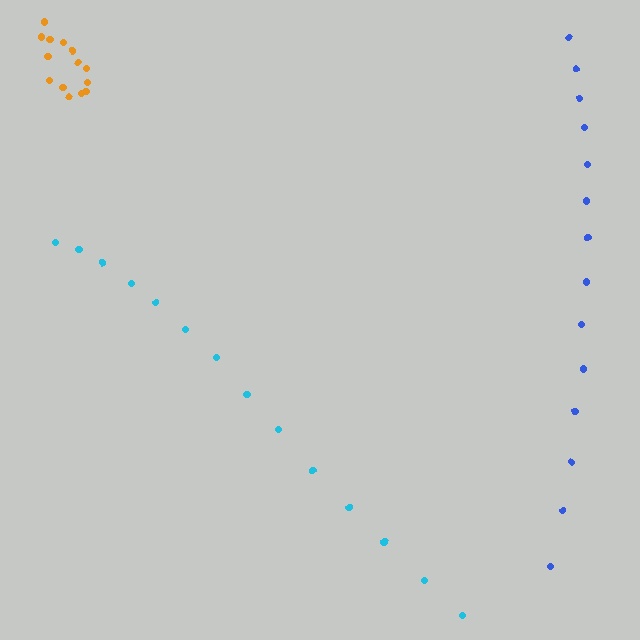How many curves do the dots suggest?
There are 3 distinct paths.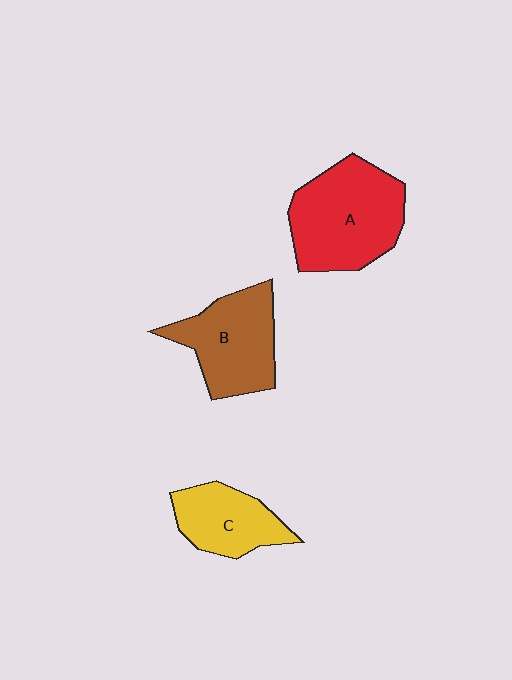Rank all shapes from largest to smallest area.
From largest to smallest: A (red), B (brown), C (yellow).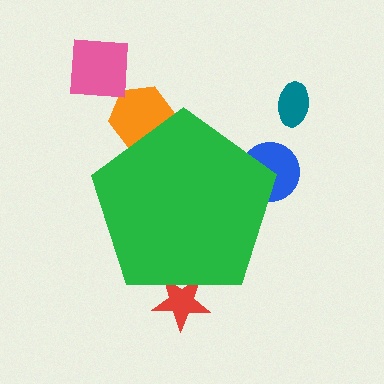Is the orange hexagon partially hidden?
Yes, the orange hexagon is partially hidden behind the green pentagon.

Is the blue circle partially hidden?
Yes, the blue circle is partially hidden behind the green pentagon.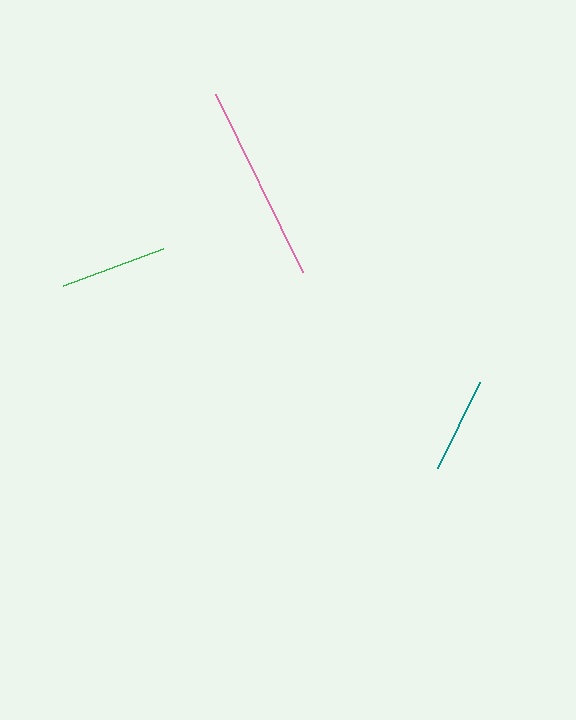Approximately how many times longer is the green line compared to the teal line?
The green line is approximately 1.1 times the length of the teal line.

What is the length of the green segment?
The green segment is approximately 107 pixels long.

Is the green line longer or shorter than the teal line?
The green line is longer than the teal line.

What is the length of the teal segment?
The teal segment is approximately 96 pixels long.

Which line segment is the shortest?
The teal line is the shortest at approximately 96 pixels.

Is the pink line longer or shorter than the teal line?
The pink line is longer than the teal line.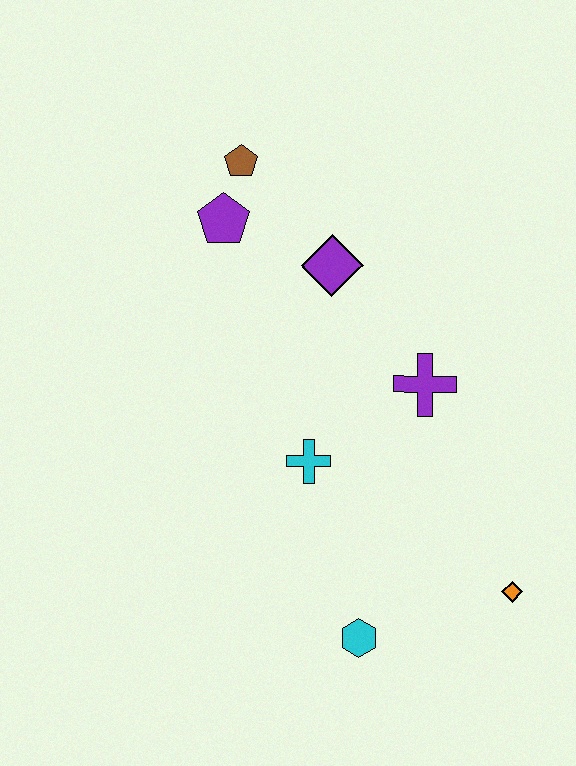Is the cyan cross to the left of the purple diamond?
Yes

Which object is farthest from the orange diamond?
The brown pentagon is farthest from the orange diamond.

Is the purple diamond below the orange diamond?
No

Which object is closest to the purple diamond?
The purple pentagon is closest to the purple diamond.